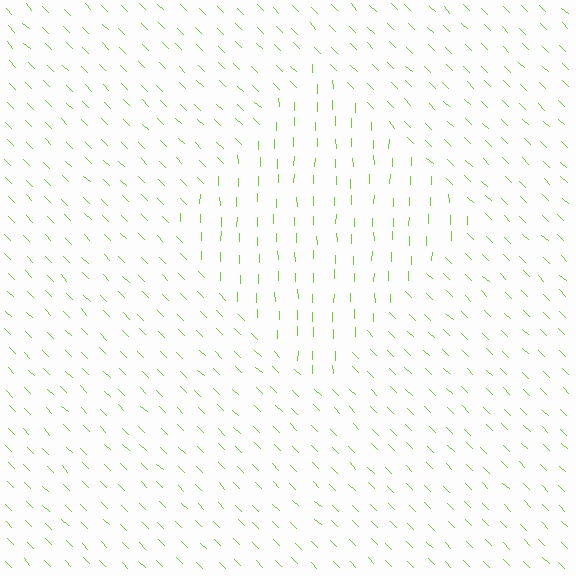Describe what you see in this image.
The image is filled with small lime line segments. A diamond region in the image has lines oriented differently from the surrounding lines, creating a visible texture boundary.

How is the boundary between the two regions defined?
The boundary is defined purely by a change in line orientation (approximately 45 degrees difference). All lines are the same color and thickness.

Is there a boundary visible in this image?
Yes, there is a texture boundary formed by a change in line orientation.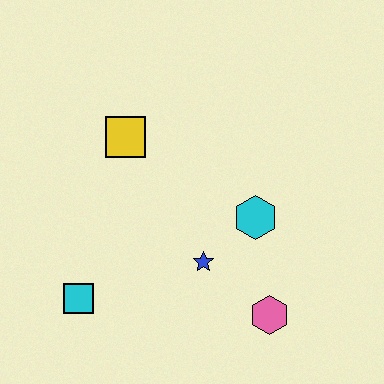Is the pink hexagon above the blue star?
No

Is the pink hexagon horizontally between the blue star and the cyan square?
No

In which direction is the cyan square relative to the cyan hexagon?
The cyan square is to the left of the cyan hexagon.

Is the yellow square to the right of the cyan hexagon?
No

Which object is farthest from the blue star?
The yellow square is farthest from the blue star.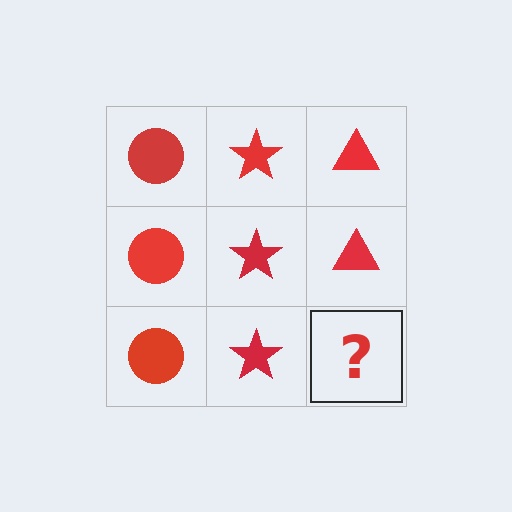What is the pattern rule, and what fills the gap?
The rule is that each column has a consistent shape. The gap should be filled with a red triangle.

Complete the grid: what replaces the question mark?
The question mark should be replaced with a red triangle.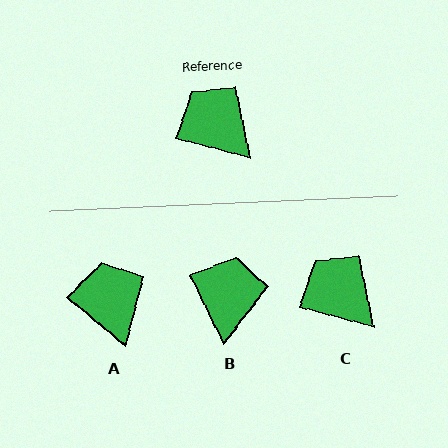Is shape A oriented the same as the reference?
No, it is off by about 25 degrees.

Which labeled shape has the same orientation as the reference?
C.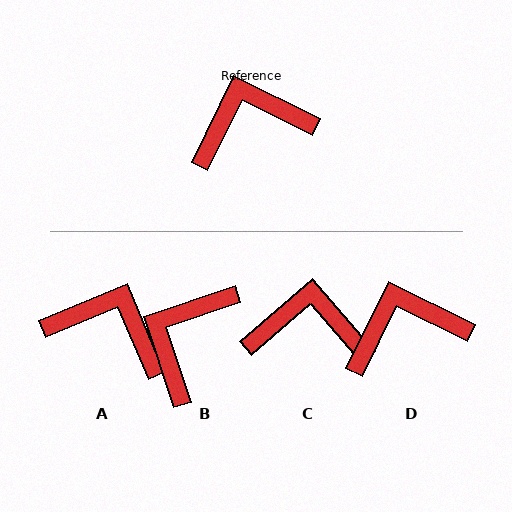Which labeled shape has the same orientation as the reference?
D.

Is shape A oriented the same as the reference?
No, it is off by about 41 degrees.